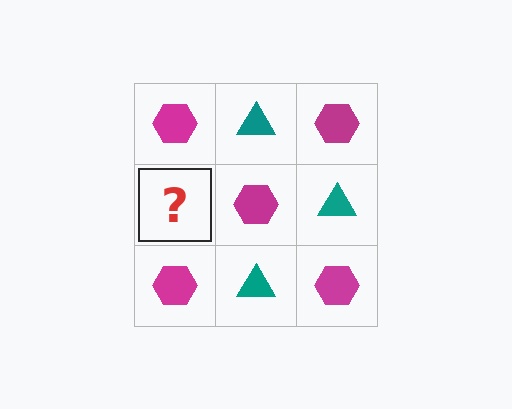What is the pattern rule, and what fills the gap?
The rule is that it alternates magenta hexagon and teal triangle in a checkerboard pattern. The gap should be filled with a teal triangle.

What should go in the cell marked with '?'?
The missing cell should contain a teal triangle.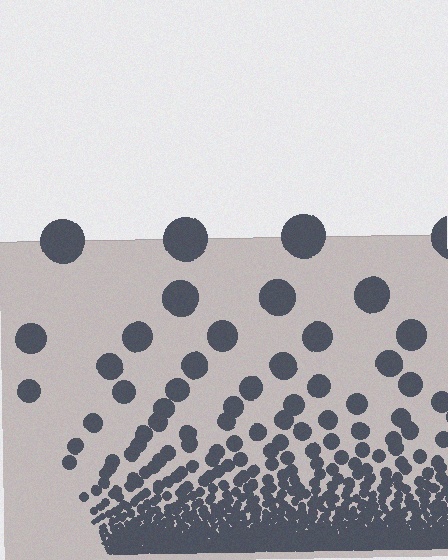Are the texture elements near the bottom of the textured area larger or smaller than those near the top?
Smaller. The gradient is inverted — elements near the bottom are smaller and denser.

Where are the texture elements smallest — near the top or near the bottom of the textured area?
Near the bottom.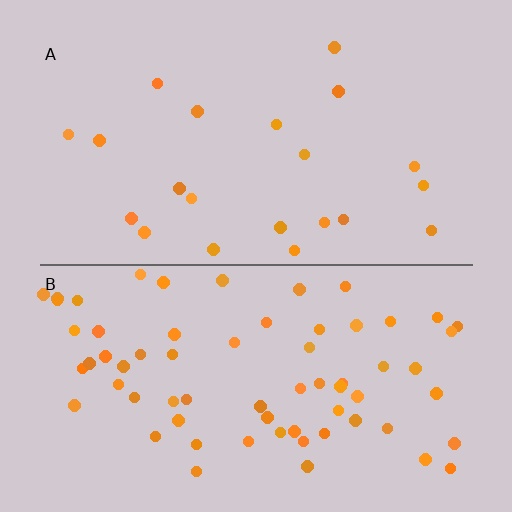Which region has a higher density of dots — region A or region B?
B (the bottom).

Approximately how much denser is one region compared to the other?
Approximately 3.1× — region B over region A.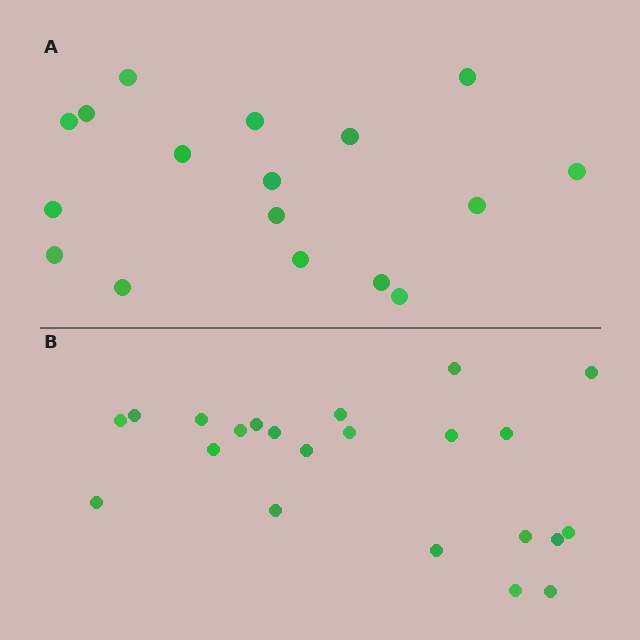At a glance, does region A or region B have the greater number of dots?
Region B (the bottom region) has more dots.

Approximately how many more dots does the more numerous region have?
Region B has about 5 more dots than region A.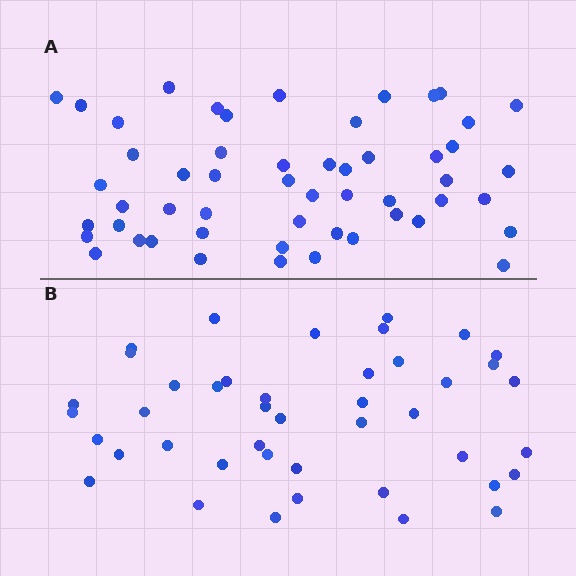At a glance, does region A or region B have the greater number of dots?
Region A (the top region) has more dots.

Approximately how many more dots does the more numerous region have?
Region A has roughly 10 or so more dots than region B.